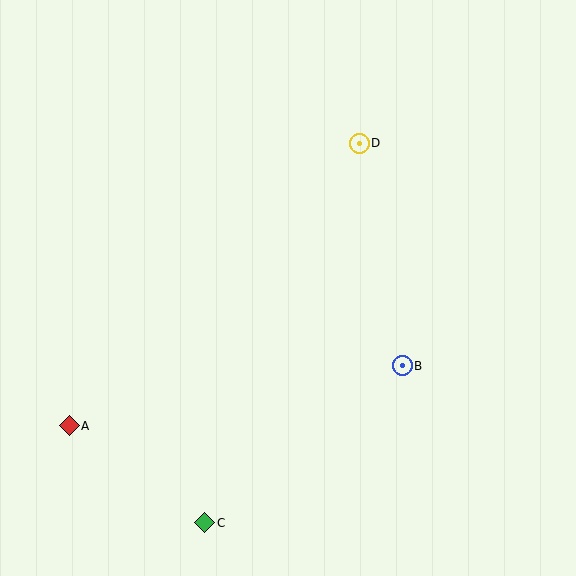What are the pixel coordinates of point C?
Point C is at (205, 523).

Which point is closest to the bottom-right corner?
Point B is closest to the bottom-right corner.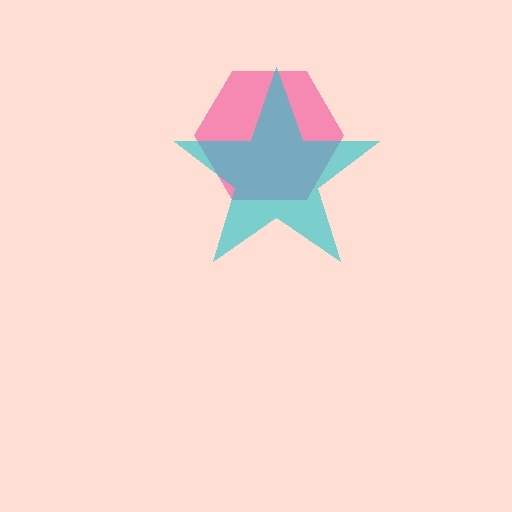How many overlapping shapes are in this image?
There are 2 overlapping shapes in the image.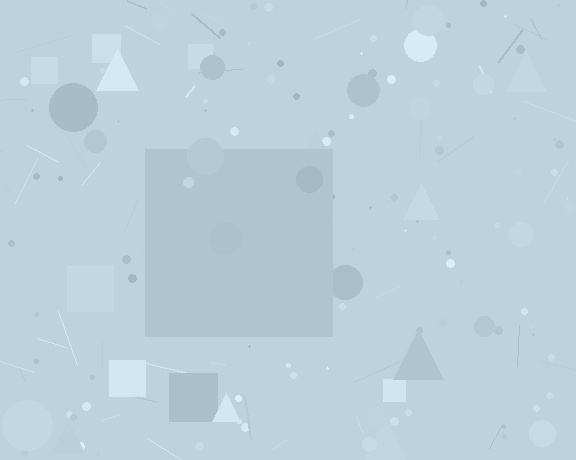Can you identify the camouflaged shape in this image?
The camouflaged shape is a square.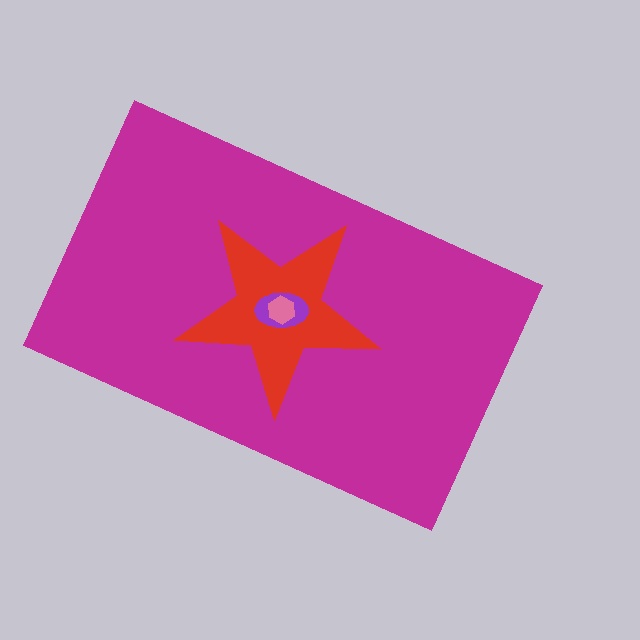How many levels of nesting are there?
4.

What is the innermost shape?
The pink hexagon.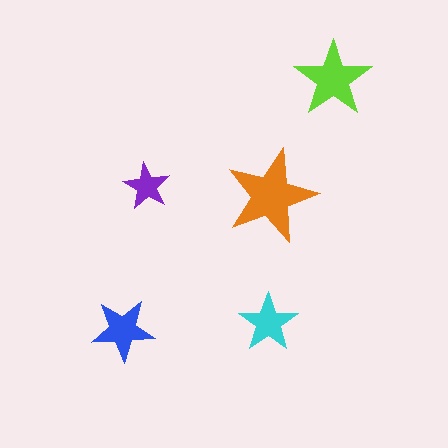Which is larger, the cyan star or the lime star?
The lime one.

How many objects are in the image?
There are 5 objects in the image.